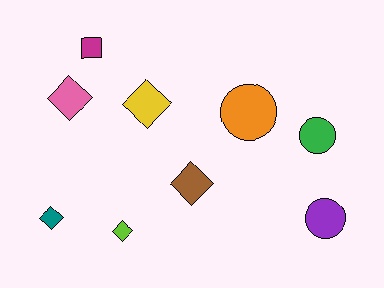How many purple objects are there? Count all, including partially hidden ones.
There is 1 purple object.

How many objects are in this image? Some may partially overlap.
There are 9 objects.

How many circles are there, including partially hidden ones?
There are 3 circles.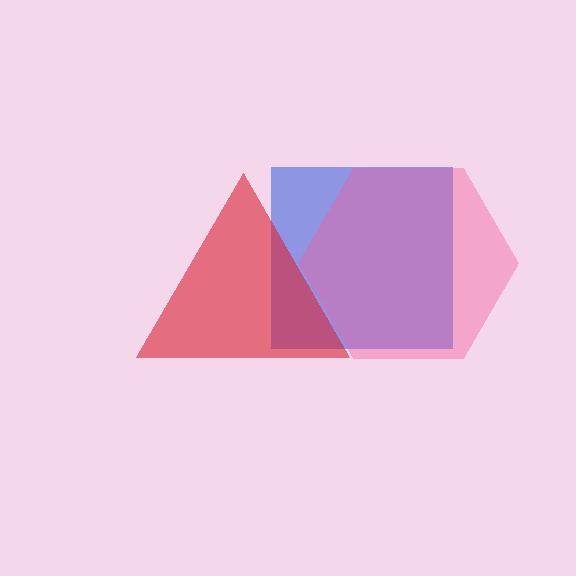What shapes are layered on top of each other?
The layered shapes are: a blue square, a red triangle, a pink hexagon.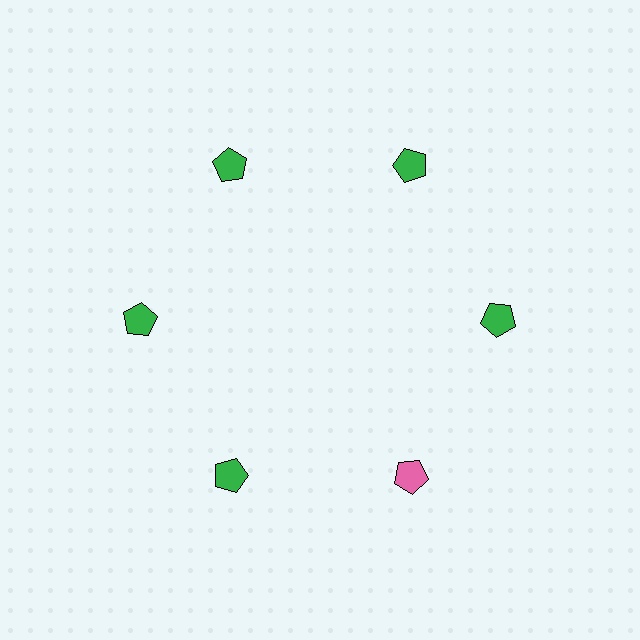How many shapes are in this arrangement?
There are 6 shapes arranged in a ring pattern.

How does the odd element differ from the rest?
It has a different color: pink instead of green.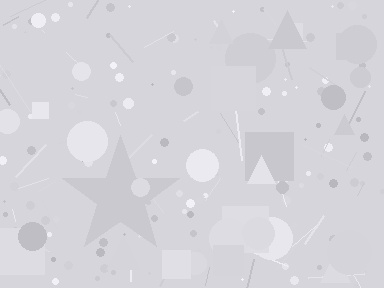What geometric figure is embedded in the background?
A star is embedded in the background.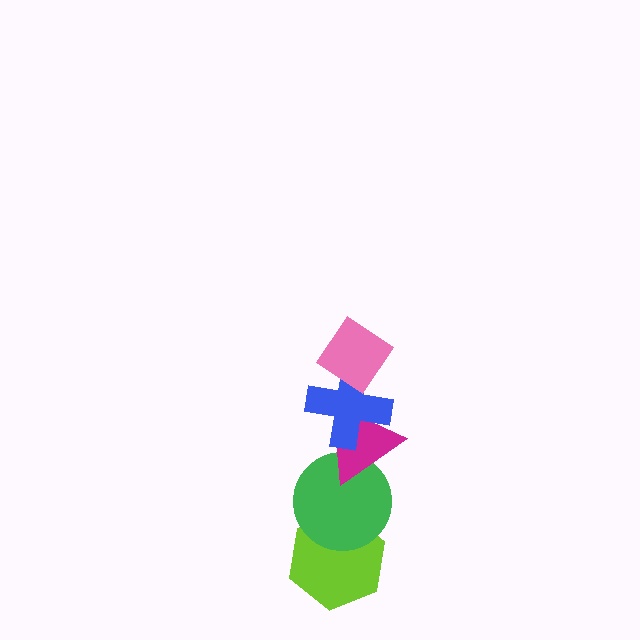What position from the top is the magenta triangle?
The magenta triangle is 3rd from the top.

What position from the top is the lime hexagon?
The lime hexagon is 5th from the top.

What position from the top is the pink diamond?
The pink diamond is 1st from the top.